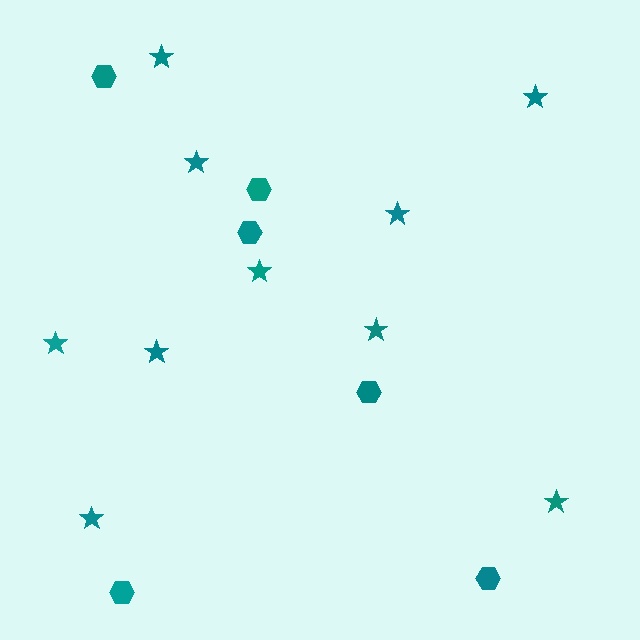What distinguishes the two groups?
There are 2 groups: one group of hexagons (6) and one group of stars (10).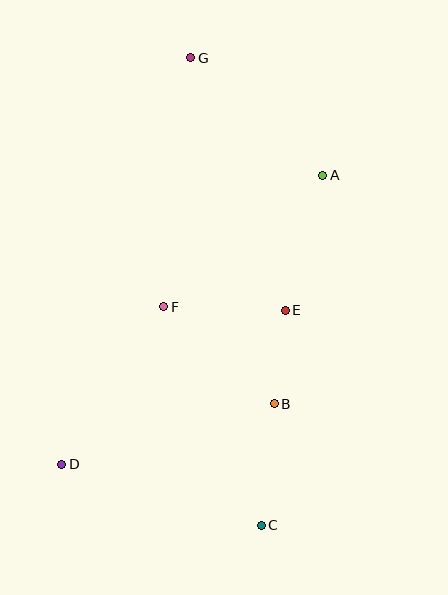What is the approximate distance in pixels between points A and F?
The distance between A and F is approximately 206 pixels.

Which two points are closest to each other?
Points B and E are closest to each other.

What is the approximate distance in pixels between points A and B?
The distance between A and B is approximately 234 pixels.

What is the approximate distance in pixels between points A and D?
The distance between A and D is approximately 389 pixels.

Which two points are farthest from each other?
Points C and G are farthest from each other.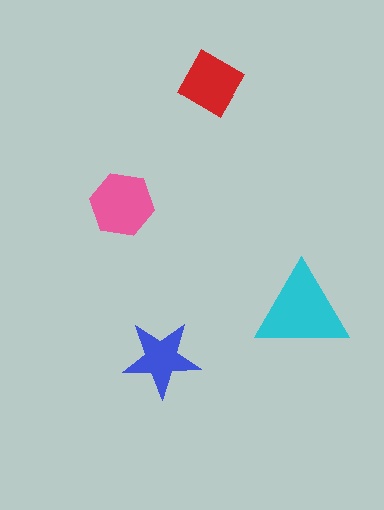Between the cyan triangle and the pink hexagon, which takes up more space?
The cyan triangle.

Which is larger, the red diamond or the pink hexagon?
The pink hexagon.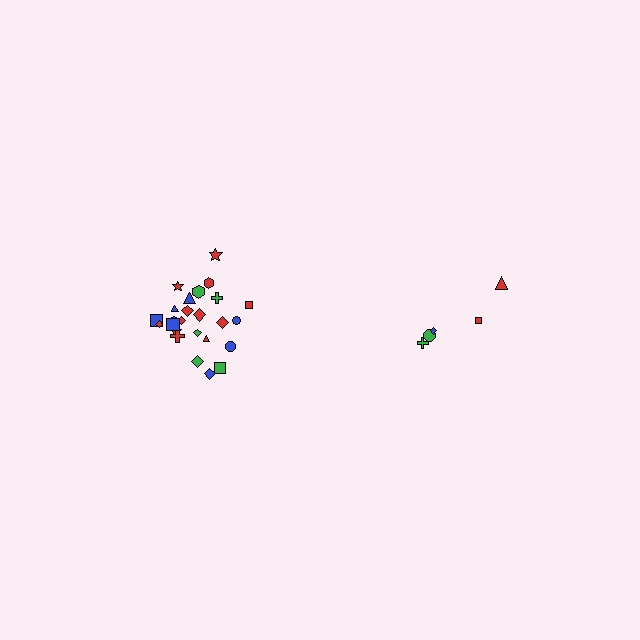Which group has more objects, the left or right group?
The left group.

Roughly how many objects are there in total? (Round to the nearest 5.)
Roughly 30 objects in total.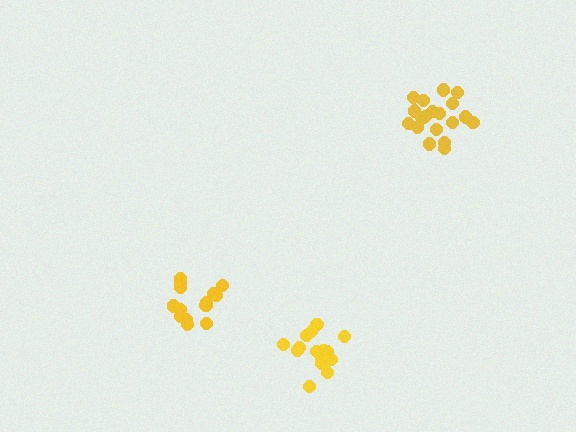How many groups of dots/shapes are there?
There are 3 groups.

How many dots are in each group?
Group 1: 19 dots, Group 2: 14 dots, Group 3: 15 dots (48 total).